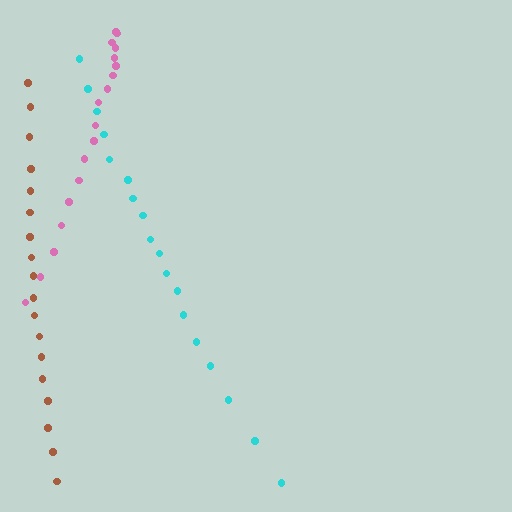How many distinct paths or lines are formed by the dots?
There are 3 distinct paths.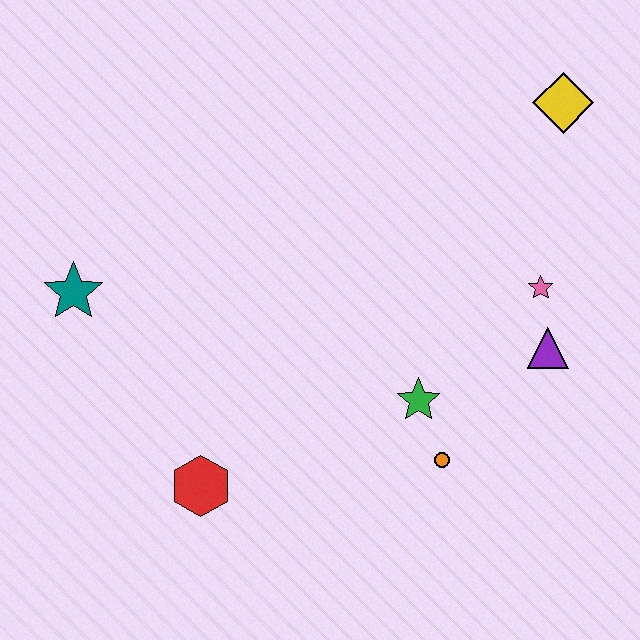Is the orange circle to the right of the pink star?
No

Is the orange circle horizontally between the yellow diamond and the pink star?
No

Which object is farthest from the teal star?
The yellow diamond is farthest from the teal star.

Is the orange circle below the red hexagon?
No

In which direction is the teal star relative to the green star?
The teal star is to the left of the green star.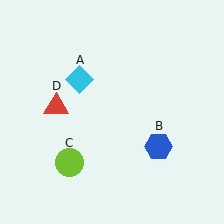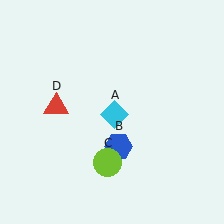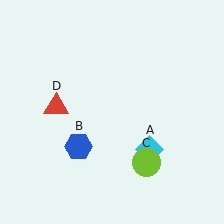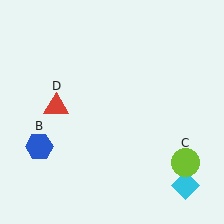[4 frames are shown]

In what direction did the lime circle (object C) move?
The lime circle (object C) moved right.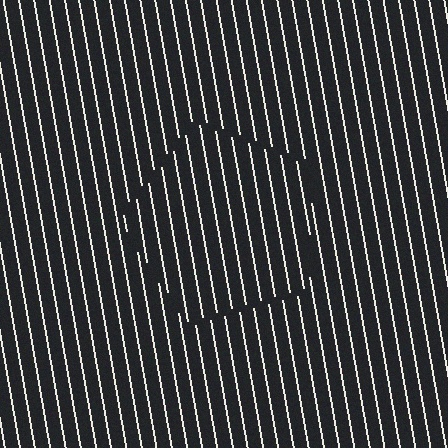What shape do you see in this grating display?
An illusory pentagon. The interior of the shape contains the same grating, shifted by half a period — the contour is defined by the phase discontinuity where line-ends from the inner and outer gratings abut.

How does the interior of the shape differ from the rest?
The interior of the shape contains the same grating, shifted by half a period — the contour is defined by the phase discontinuity where line-ends from the inner and outer gratings abut.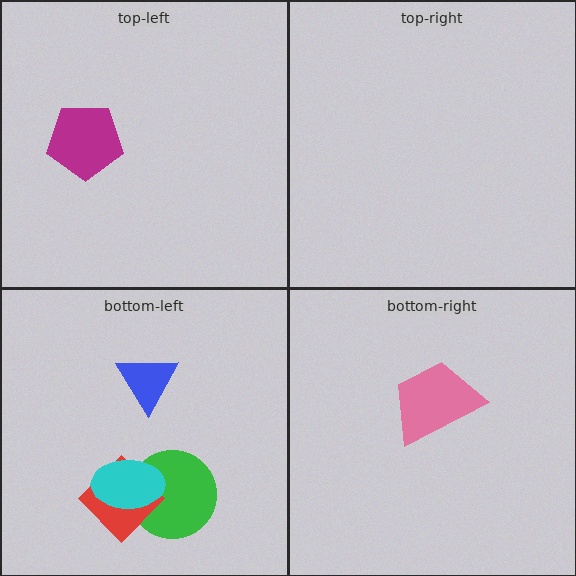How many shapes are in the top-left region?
1.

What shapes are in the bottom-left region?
The green circle, the red diamond, the cyan ellipse, the blue triangle.